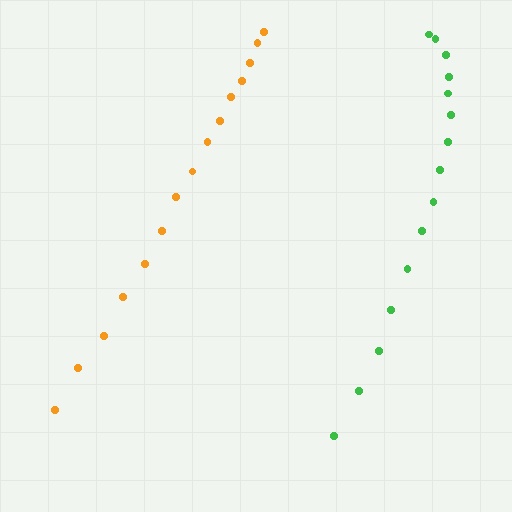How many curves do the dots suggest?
There are 2 distinct paths.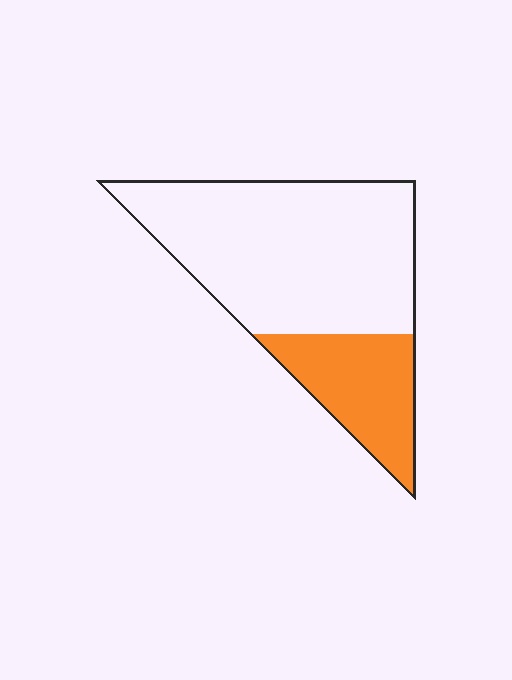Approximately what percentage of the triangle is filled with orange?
Approximately 25%.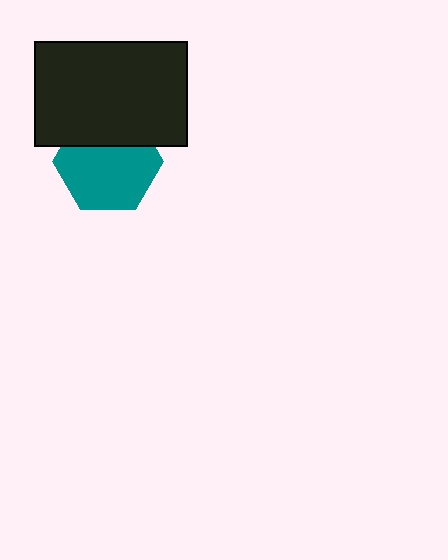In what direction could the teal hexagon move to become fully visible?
The teal hexagon could move down. That would shift it out from behind the black rectangle entirely.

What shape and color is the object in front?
The object in front is a black rectangle.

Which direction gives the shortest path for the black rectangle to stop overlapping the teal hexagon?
Moving up gives the shortest separation.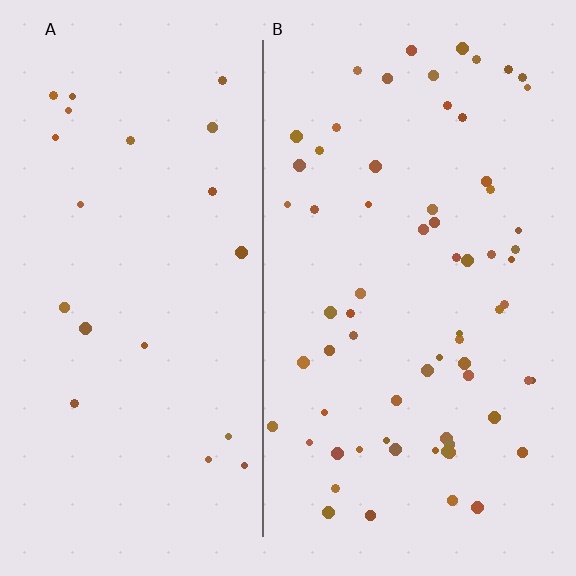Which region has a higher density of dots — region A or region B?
B (the right).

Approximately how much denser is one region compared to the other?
Approximately 3.1× — region B over region A.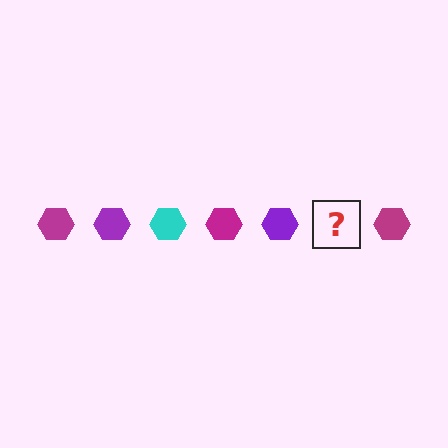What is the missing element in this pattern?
The missing element is a cyan hexagon.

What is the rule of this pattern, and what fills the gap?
The rule is that the pattern cycles through magenta, purple, cyan hexagons. The gap should be filled with a cyan hexagon.